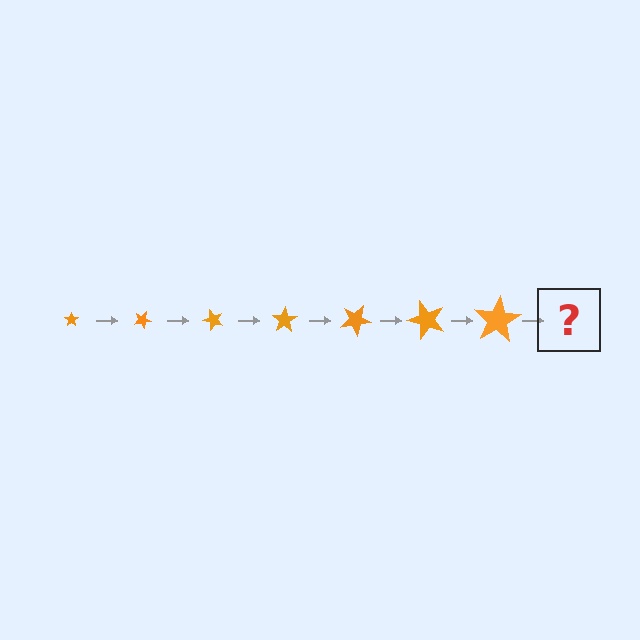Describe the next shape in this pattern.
It should be a star, larger than the previous one and rotated 175 degrees from the start.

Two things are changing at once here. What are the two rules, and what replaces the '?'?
The two rules are that the star grows larger each step and it rotates 25 degrees each step. The '?' should be a star, larger than the previous one and rotated 175 degrees from the start.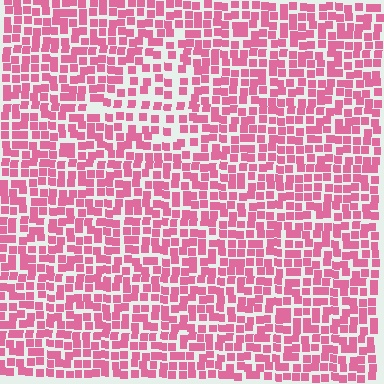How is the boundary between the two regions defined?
The boundary is defined by a change in element density (approximately 1.7x ratio). All elements are the same color, size, and shape.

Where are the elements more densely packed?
The elements are more densely packed outside the triangle boundary.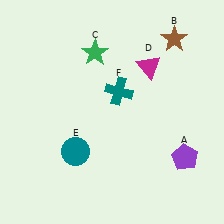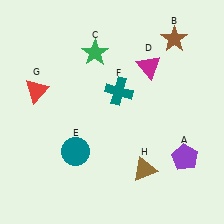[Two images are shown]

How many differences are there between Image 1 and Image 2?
There are 2 differences between the two images.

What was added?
A red triangle (G), a brown triangle (H) were added in Image 2.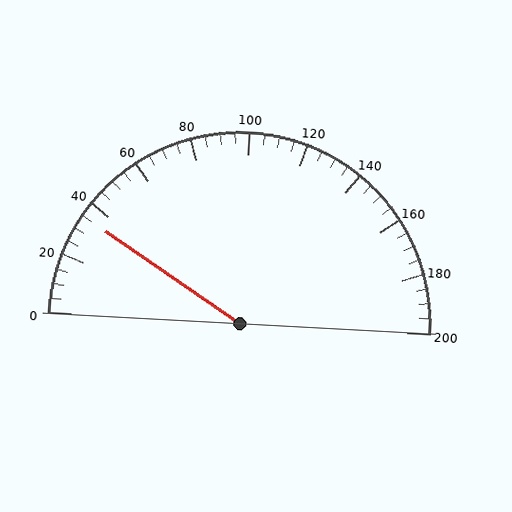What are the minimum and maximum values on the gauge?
The gauge ranges from 0 to 200.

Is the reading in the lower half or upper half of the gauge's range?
The reading is in the lower half of the range (0 to 200).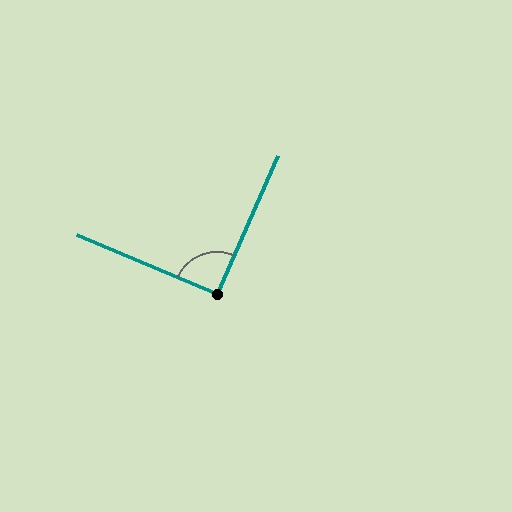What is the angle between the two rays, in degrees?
Approximately 91 degrees.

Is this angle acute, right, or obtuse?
It is approximately a right angle.